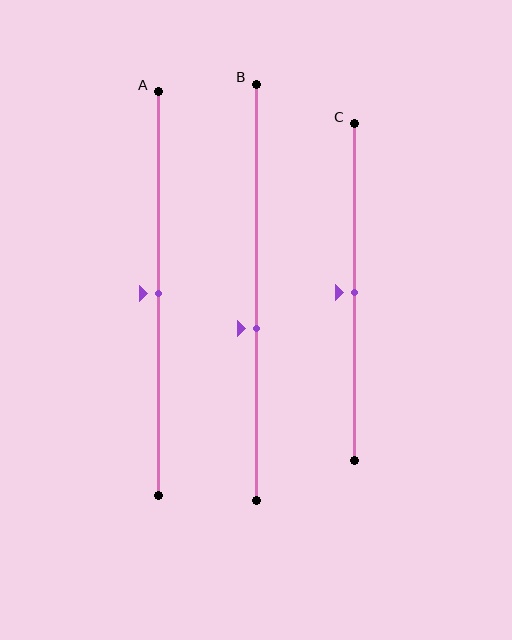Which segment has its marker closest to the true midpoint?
Segment A has its marker closest to the true midpoint.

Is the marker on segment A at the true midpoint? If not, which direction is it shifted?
Yes, the marker on segment A is at the true midpoint.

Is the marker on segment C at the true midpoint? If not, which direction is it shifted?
Yes, the marker on segment C is at the true midpoint.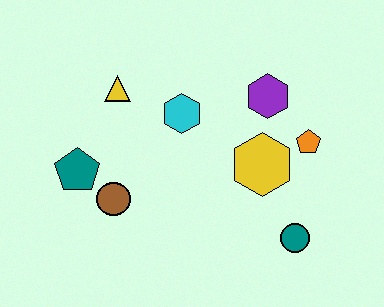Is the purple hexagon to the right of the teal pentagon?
Yes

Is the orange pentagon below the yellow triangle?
Yes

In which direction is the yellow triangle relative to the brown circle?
The yellow triangle is above the brown circle.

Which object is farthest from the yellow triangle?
The teal circle is farthest from the yellow triangle.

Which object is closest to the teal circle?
The yellow hexagon is closest to the teal circle.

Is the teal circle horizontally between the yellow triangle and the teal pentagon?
No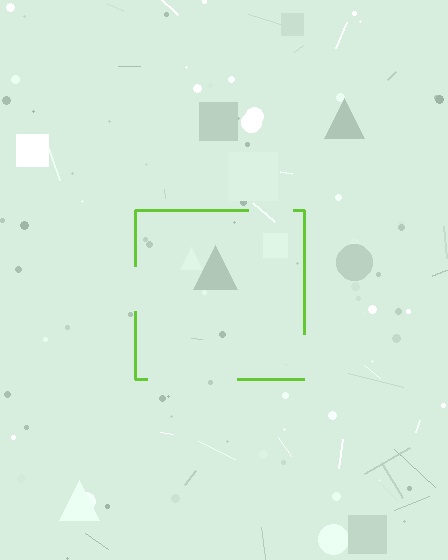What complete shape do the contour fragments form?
The contour fragments form a square.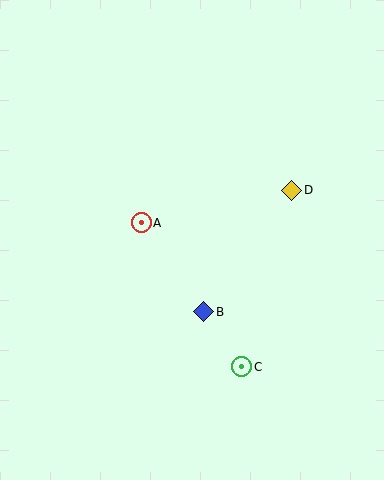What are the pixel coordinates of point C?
Point C is at (242, 367).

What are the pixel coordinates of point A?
Point A is at (141, 223).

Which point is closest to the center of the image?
Point A at (141, 223) is closest to the center.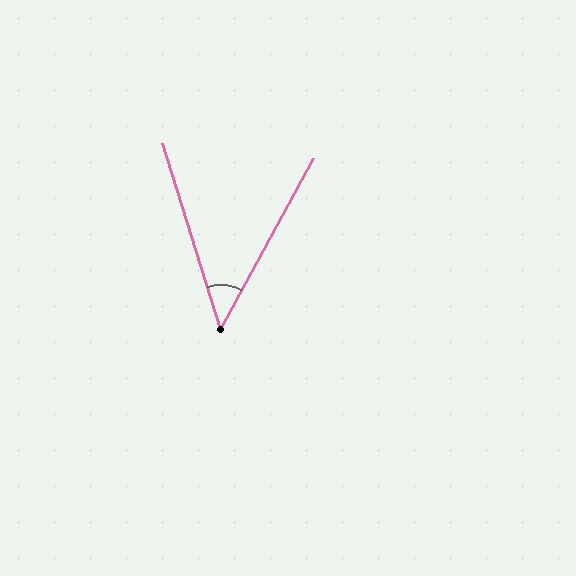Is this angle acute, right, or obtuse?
It is acute.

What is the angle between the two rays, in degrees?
Approximately 46 degrees.